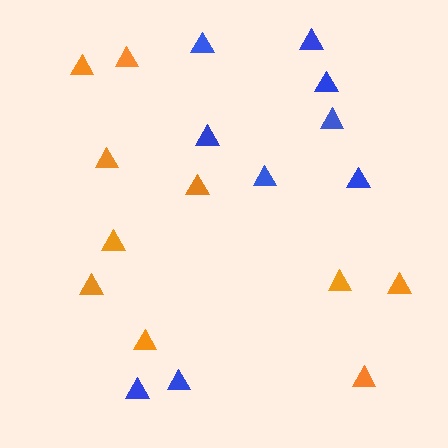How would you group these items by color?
There are 2 groups: one group of orange triangles (10) and one group of blue triangles (9).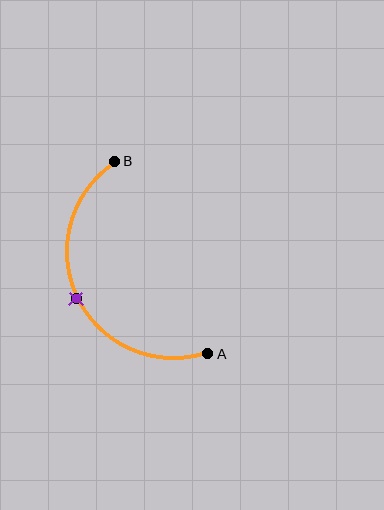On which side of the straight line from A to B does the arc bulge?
The arc bulges to the left of the straight line connecting A and B.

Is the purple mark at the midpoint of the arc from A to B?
Yes. The purple mark lies on the arc at equal arc-length from both A and B — it is the arc midpoint.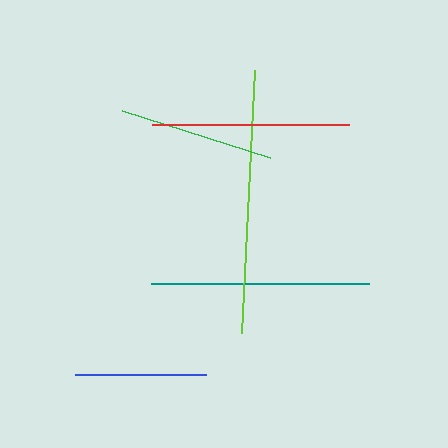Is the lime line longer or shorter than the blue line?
The lime line is longer than the blue line.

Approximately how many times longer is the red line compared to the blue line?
The red line is approximately 1.5 times the length of the blue line.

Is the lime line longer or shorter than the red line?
The lime line is longer than the red line.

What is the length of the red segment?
The red segment is approximately 197 pixels long.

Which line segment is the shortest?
The blue line is the shortest at approximately 131 pixels.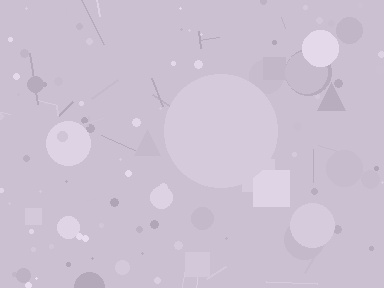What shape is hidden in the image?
A circle is hidden in the image.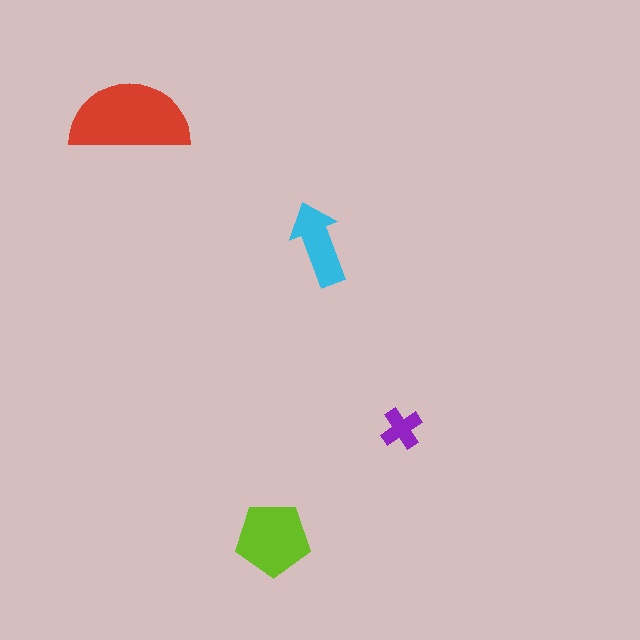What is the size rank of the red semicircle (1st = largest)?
1st.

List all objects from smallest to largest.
The purple cross, the cyan arrow, the lime pentagon, the red semicircle.